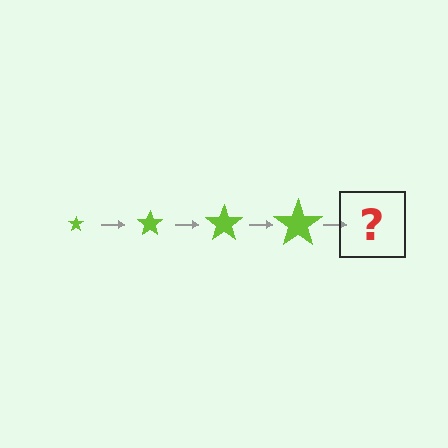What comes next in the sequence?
The next element should be a lime star, larger than the previous one.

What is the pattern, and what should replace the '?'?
The pattern is that the star gets progressively larger each step. The '?' should be a lime star, larger than the previous one.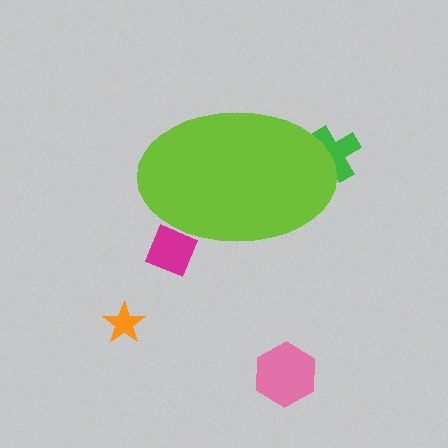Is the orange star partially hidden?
No, the orange star is fully visible.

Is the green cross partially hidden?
Yes, the green cross is partially hidden behind the lime ellipse.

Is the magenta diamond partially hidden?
Yes, the magenta diamond is partially hidden behind the lime ellipse.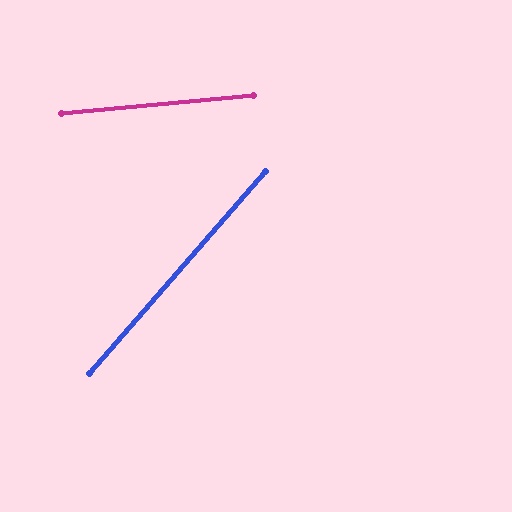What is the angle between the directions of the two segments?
Approximately 44 degrees.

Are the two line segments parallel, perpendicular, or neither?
Neither parallel nor perpendicular — they differ by about 44°.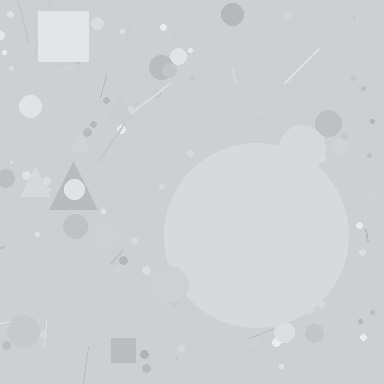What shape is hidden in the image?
A circle is hidden in the image.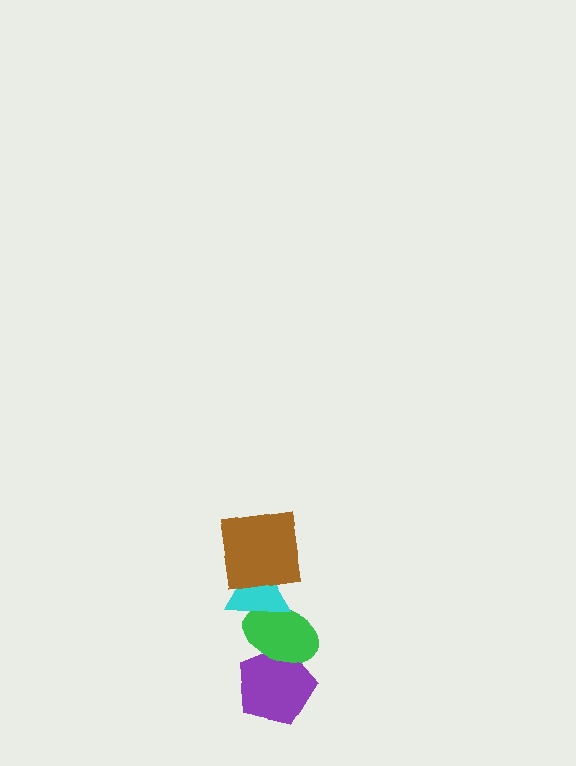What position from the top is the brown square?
The brown square is 1st from the top.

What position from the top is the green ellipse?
The green ellipse is 3rd from the top.